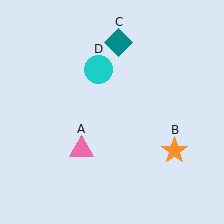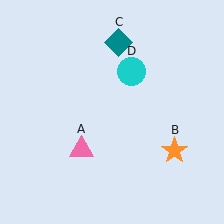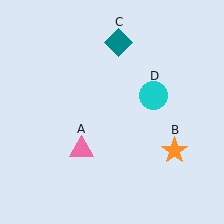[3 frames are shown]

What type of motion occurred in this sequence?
The cyan circle (object D) rotated clockwise around the center of the scene.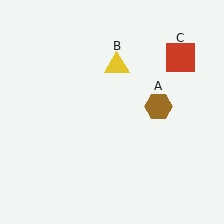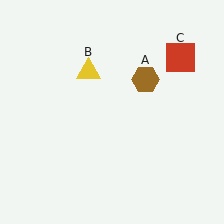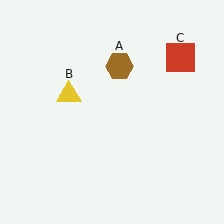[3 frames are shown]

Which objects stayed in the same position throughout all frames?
Red square (object C) remained stationary.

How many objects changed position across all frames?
2 objects changed position: brown hexagon (object A), yellow triangle (object B).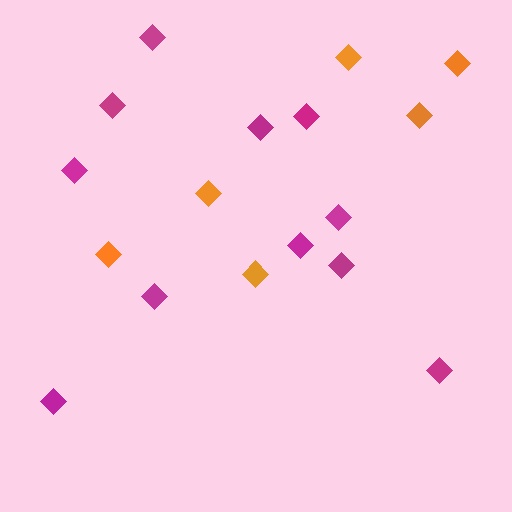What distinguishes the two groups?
There are 2 groups: one group of orange diamonds (6) and one group of magenta diamonds (11).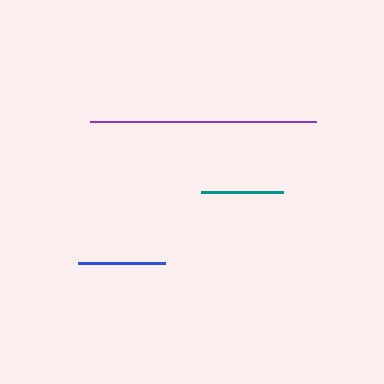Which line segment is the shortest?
The teal line is the shortest at approximately 81 pixels.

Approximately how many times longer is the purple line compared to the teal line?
The purple line is approximately 2.8 times the length of the teal line.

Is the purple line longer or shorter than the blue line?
The purple line is longer than the blue line.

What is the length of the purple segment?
The purple segment is approximately 226 pixels long.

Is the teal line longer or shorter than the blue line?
The blue line is longer than the teal line.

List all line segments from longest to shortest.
From longest to shortest: purple, blue, teal.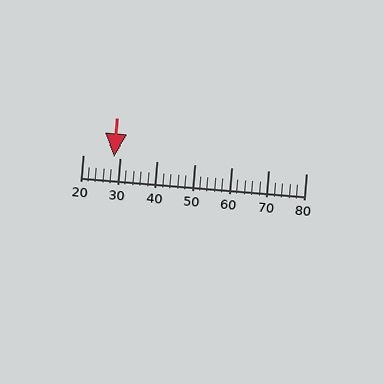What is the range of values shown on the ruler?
The ruler shows values from 20 to 80.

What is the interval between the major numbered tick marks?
The major tick marks are spaced 10 units apart.